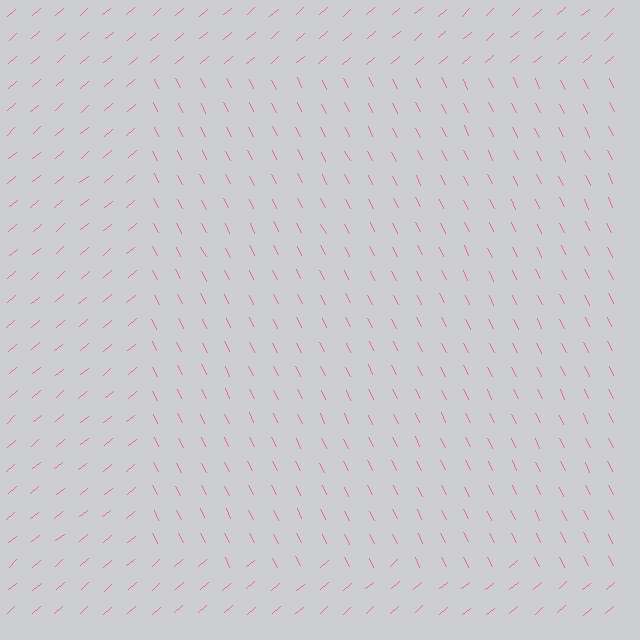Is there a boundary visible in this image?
Yes, there is a texture boundary formed by a change in line orientation.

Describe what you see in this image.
The image is filled with small pink line segments. A rectangle region in the image has lines oriented differently from the surrounding lines, creating a visible texture boundary.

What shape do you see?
I see a rectangle.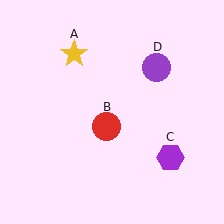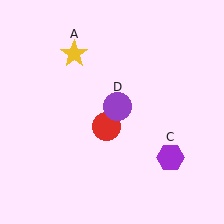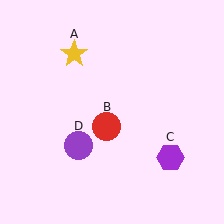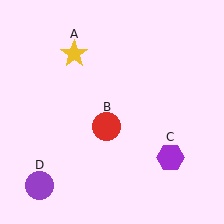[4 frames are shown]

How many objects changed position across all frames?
1 object changed position: purple circle (object D).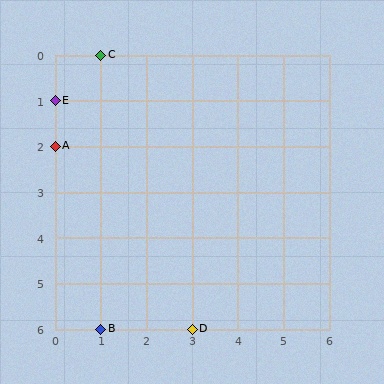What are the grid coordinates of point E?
Point E is at grid coordinates (0, 1).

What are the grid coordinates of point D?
Point D is at grid coordinates (3, 6).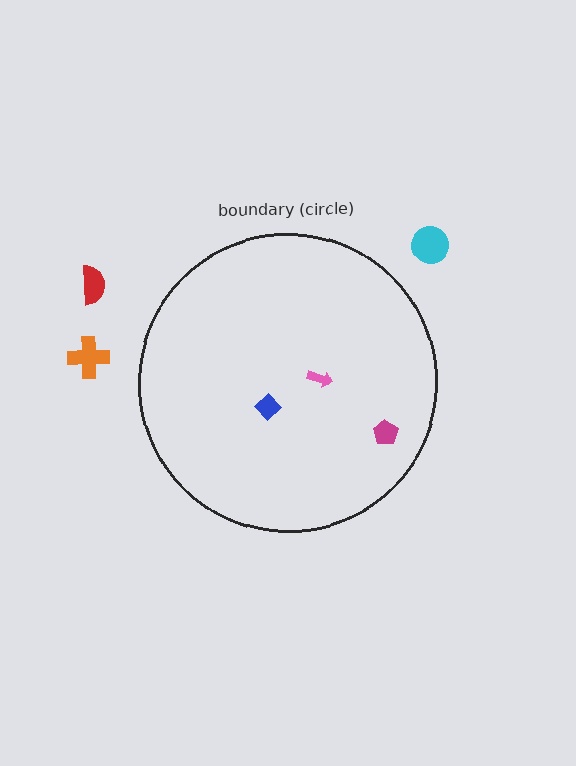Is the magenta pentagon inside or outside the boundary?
Inside.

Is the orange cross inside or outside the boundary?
Outside.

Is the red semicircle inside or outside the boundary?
Outside.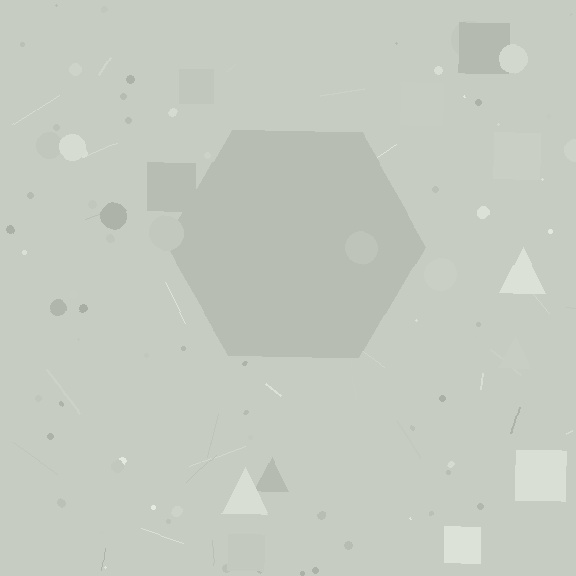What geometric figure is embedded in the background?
A hexagon is embedded in the background.